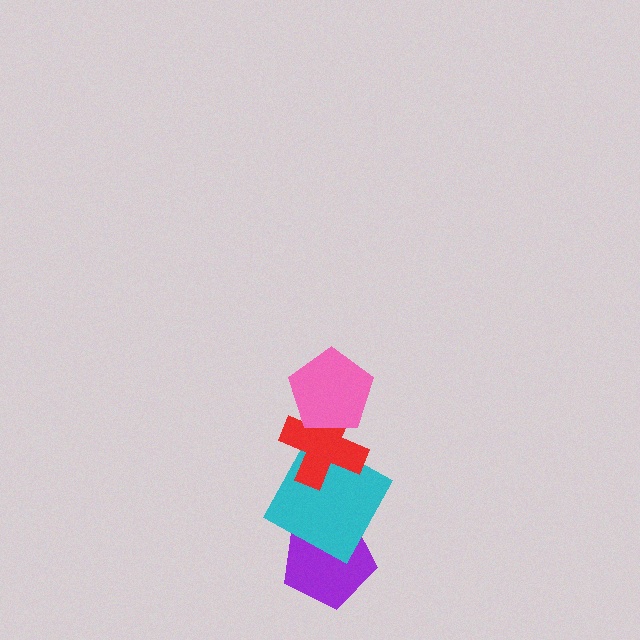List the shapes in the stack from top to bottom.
From top to bottom: the pink pentagon, the red cross, the cyan square, the purple pentagon.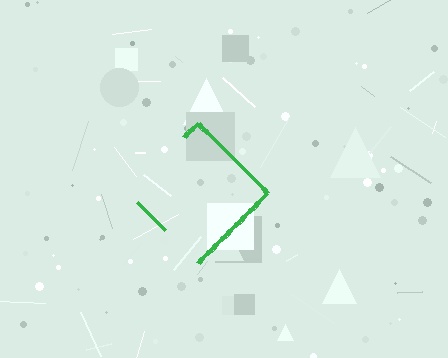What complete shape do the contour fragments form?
The contour fragments form a diamond.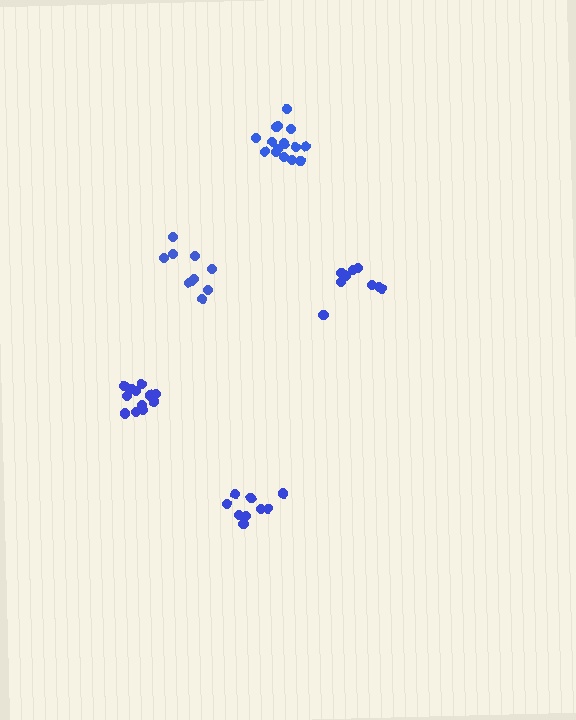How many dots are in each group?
Group 1: 9 dots, Group 2: 12 dots, Group 3: 9 dots, Group 4: 15 dots, Group 5: 10 dots (55 total).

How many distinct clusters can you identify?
There are 5 distinct clusters.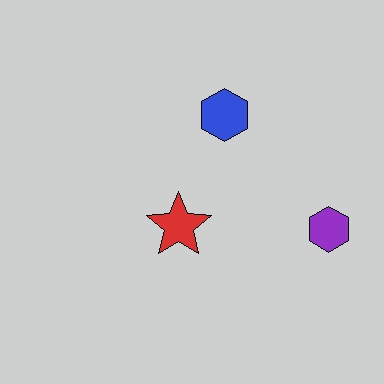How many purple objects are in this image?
There is 1 purple object.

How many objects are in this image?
There are 3 objects.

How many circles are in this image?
There are no circles.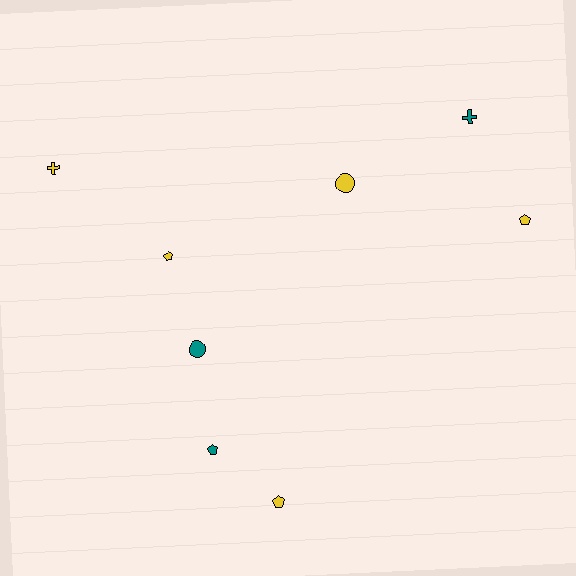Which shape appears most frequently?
Pentagon, with 4 objects.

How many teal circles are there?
There is 1 teal circle.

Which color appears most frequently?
Yellow, with 5 objects.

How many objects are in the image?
There are 8 objects.